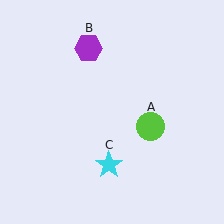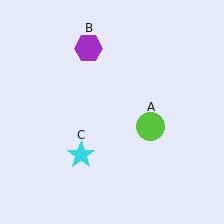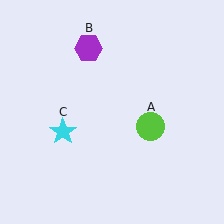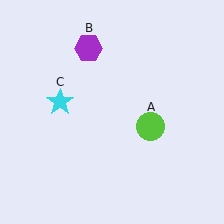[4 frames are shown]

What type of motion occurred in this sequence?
The cyan star (object C) rotated clockwise around the center of the scene.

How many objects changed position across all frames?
1 object changed position: cyan star (object C).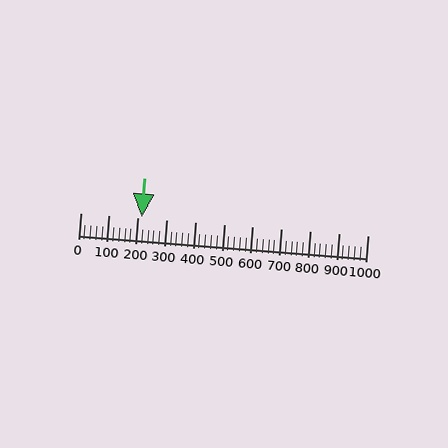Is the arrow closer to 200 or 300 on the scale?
The arrow is closer to 200.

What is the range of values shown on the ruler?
The ruler shows values from 0 to 1000.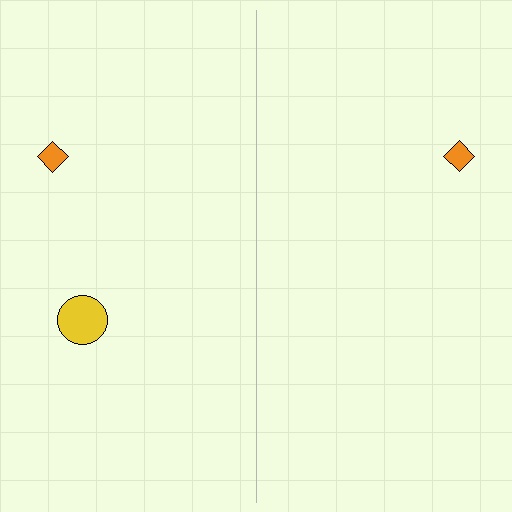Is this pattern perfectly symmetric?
No, the pattern is not perfectly symmetric. A yellow circle is missing from the right side.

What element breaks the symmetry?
A yellow circle is missing from the right side.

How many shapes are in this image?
There are 3 shapes in this image.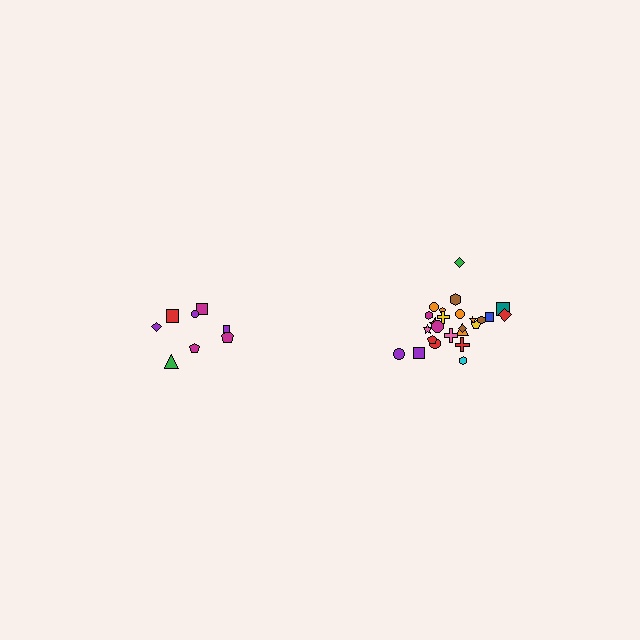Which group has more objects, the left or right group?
The right group.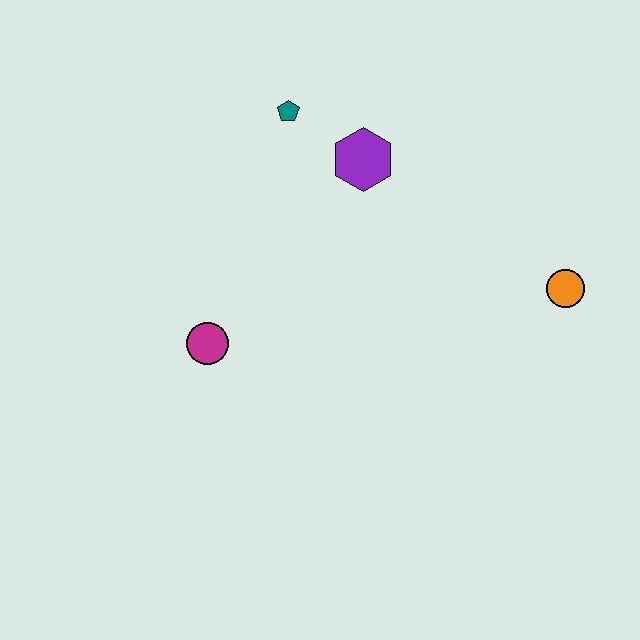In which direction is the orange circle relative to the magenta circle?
The orange circle is to the right of the magenta circle.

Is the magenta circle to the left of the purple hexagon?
Yes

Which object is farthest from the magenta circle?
The orange circle is farthest from the magenta circle.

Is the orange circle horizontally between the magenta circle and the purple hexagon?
No